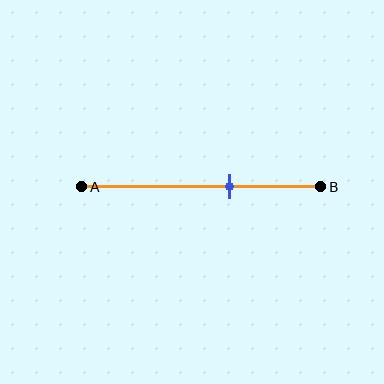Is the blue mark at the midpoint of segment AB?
No, the mark is at about 60% from A, not at the 50% midpoint.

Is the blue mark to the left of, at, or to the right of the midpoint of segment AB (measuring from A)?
The blue mark is to the right of the midpoint of segment AB.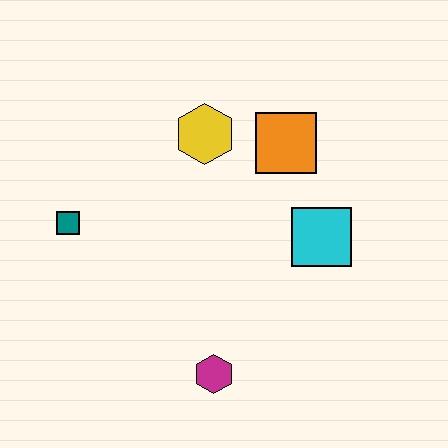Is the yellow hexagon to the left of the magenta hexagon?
Yes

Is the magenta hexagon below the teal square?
Yes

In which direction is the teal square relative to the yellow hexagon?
The teal square is to the left of the yellow hexagon.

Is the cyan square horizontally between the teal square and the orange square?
No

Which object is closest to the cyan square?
The orange square is closest to the cyan square.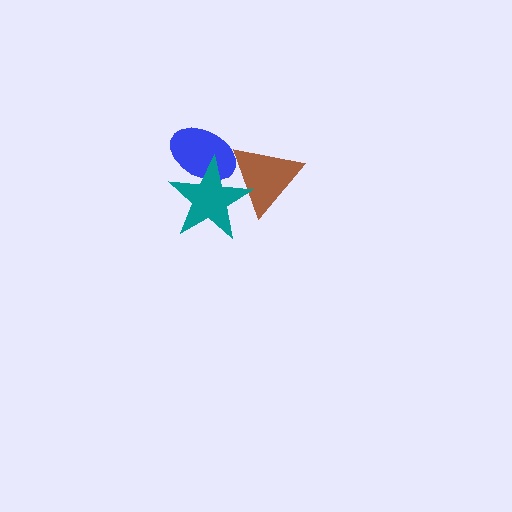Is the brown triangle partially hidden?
Yes, it is partially covered by another shape.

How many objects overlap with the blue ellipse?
2 objects overlap with the blue ellipse.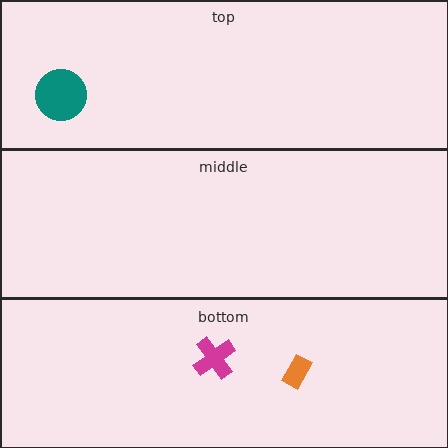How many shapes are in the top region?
1.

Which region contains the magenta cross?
The bottom region.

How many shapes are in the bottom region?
2.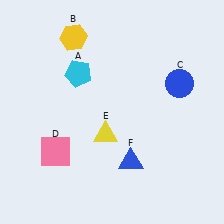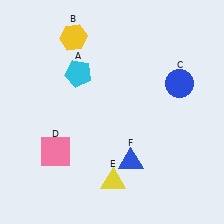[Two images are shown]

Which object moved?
The yellow triangle (E) moved down.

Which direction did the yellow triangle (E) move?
The yellow triangle (E) moved down.